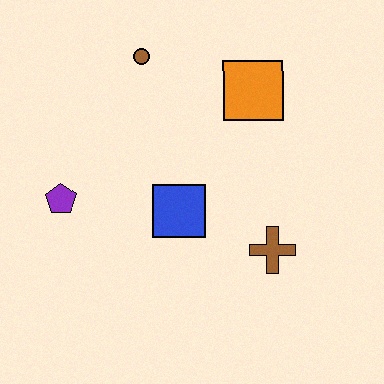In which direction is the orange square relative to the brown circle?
The orange square is to the right of the brown circle.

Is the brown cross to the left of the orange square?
No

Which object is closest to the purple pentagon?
The blue square is closest to the purple pentagon.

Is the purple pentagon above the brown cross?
Yes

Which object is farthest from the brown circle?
The brown cross is farthest from the brown circle.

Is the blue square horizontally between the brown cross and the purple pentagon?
Yes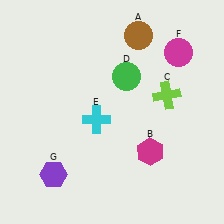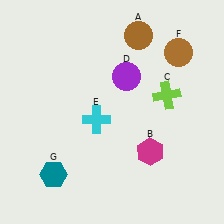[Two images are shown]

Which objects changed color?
D changed from green to purple. F changed from magenta to brown. G changed from purple to teal.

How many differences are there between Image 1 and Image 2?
There are 3 differences between the two images.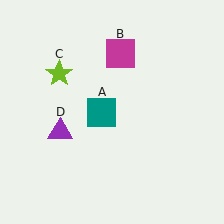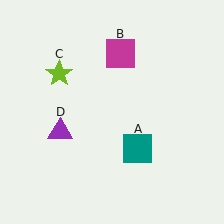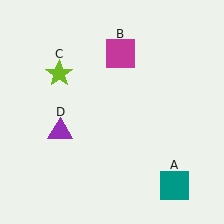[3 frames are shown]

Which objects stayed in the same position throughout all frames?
Magenta square (object B) and lime star (object C) and purple triangle (object D) remained stationary.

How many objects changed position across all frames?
1 object changed position: teal square (object A).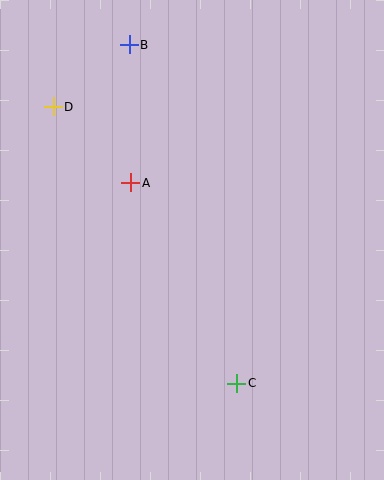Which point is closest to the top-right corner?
Point B is closest to the top-right corner.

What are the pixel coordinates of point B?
Point B is at (129, 45).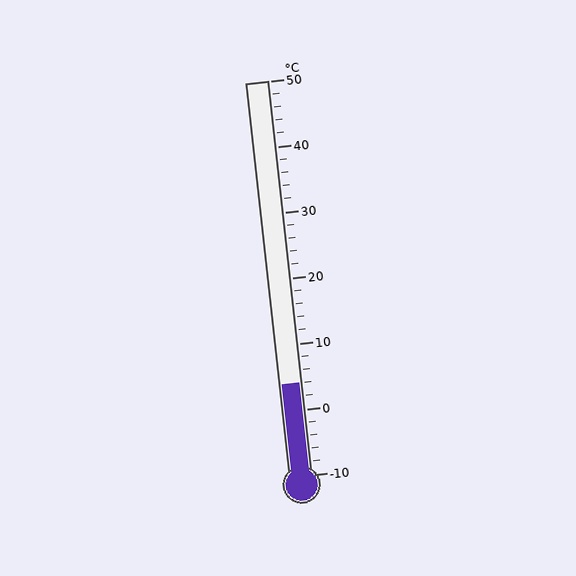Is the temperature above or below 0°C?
The temperature is above 0°C.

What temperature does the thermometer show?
The thermometer shows approximately 4°C.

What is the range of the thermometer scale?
The thermometer scale ranges from -10°C to 50°C.